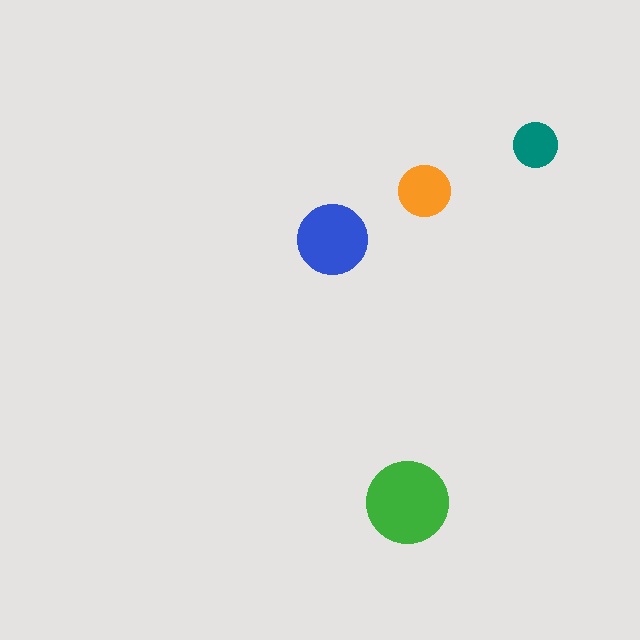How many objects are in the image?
There are 4 objects in the image.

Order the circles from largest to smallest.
the green one, the blue one, the orange one, the teal one.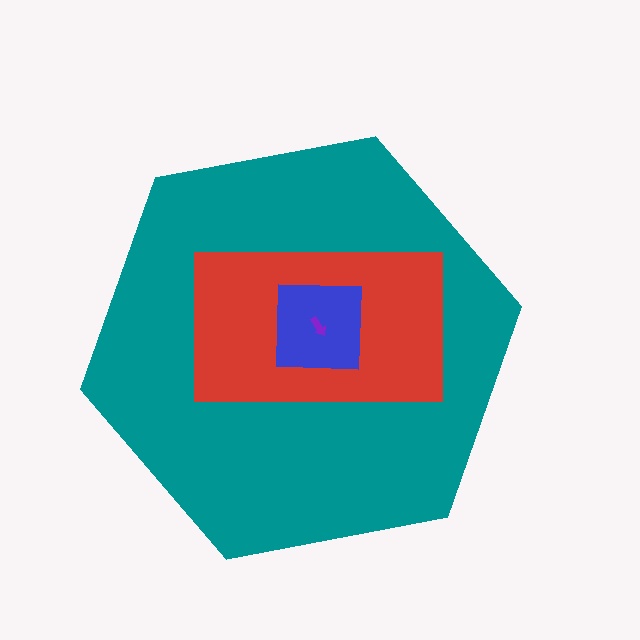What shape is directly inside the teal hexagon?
The red rectangle.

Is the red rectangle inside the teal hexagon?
Yes.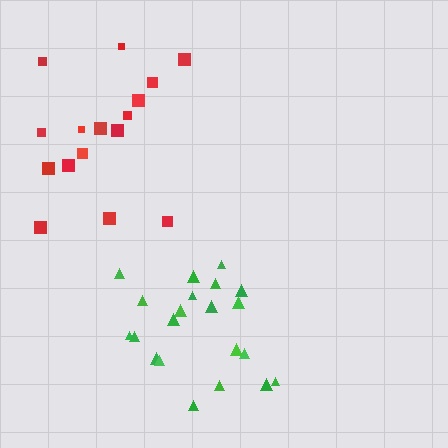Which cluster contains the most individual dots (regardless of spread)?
Green (21).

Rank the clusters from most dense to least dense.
green, red.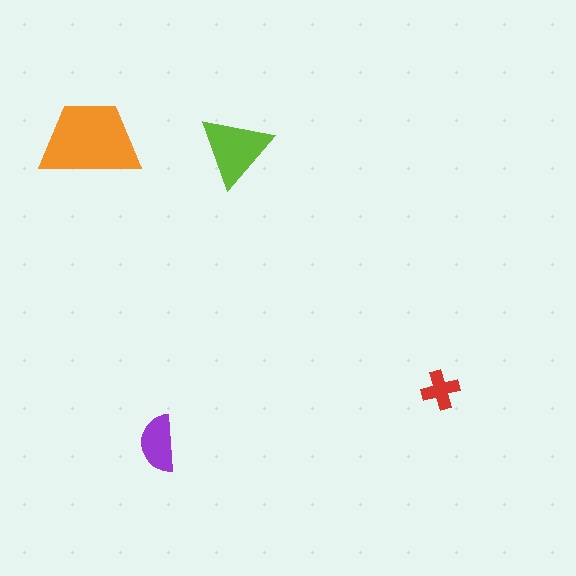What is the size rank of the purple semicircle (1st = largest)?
3rd.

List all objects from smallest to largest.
The red cross, the purple semicircle, the lime triangle, the orange trapezoid.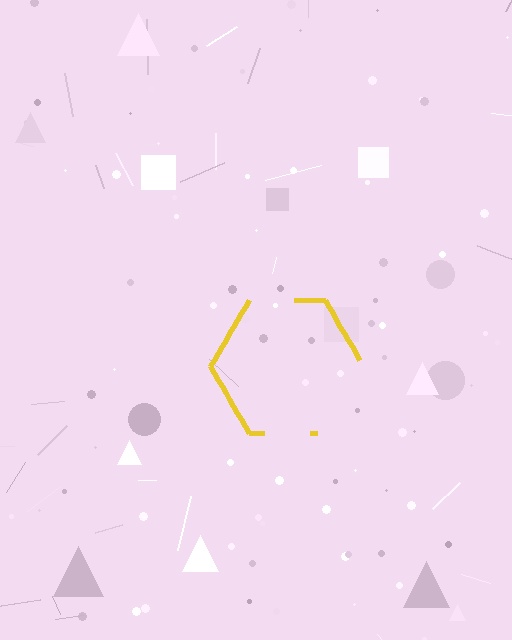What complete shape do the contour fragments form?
The contour fragments form a hexagon.